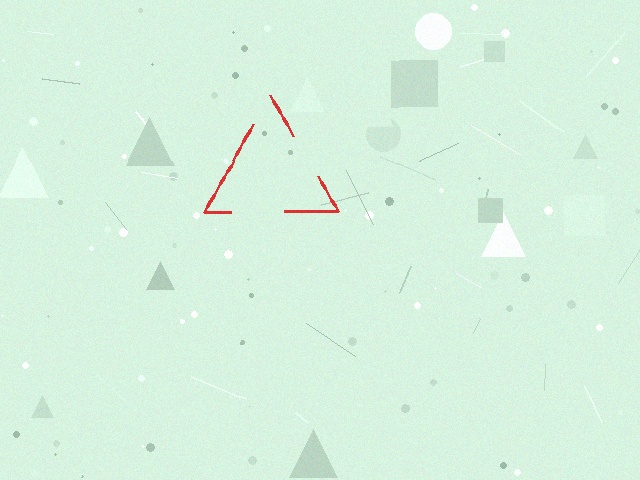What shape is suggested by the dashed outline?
The dashed outline suggests a triangle.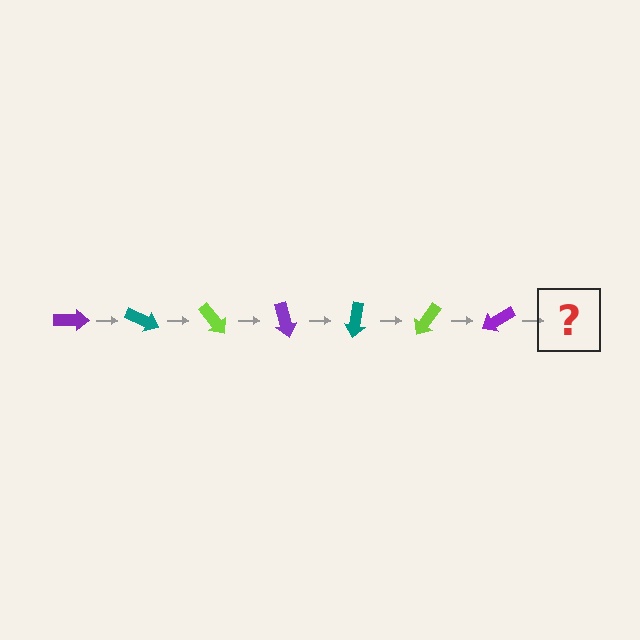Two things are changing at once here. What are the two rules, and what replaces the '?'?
The two rules are that it rotates 25 degrees each step and the color cycles through purple, teal, and lime. The '?' should be a teal arrow, rotated 175 degrees from the start.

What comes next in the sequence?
The next element should be a teal arrow, rotated 175 degrees from the start.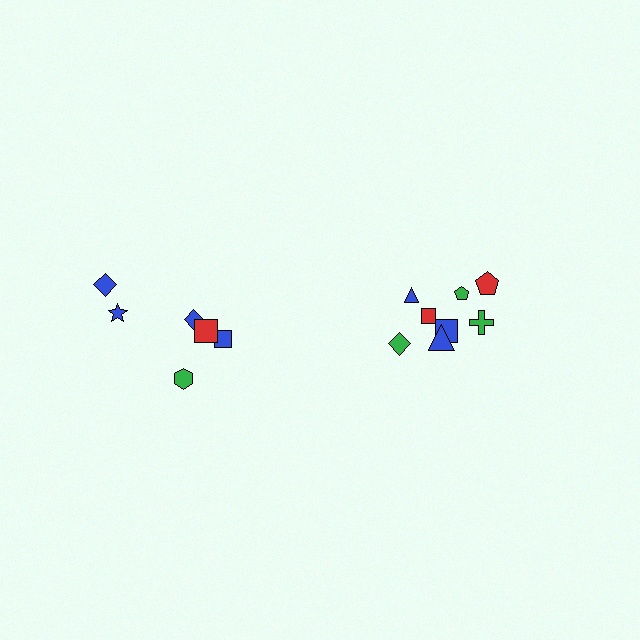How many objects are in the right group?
There are 8 objects.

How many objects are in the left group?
There are 6 objects.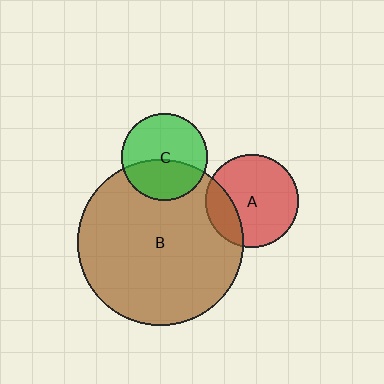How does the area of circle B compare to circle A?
Approximately 3.2 times.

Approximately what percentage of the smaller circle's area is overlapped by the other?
Approximately 40%.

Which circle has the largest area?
Circle B (brown).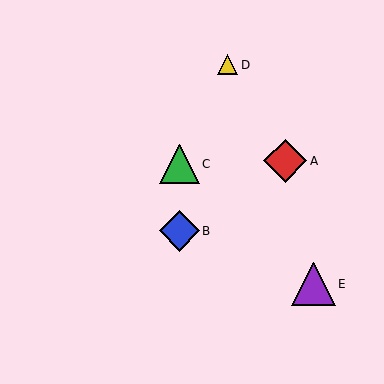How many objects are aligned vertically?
2 objects (B, C) are aligned vertically.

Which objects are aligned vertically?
Objects B, C are aligned vertically.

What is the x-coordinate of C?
Object C is at x≈179.